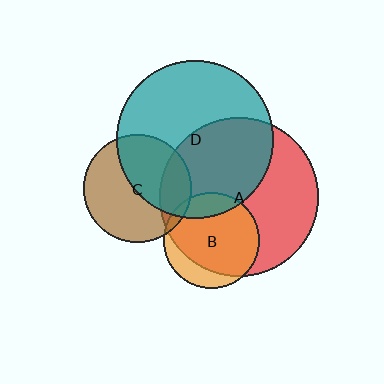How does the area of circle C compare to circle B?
Approximately 1.3 times.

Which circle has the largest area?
Circle A (red).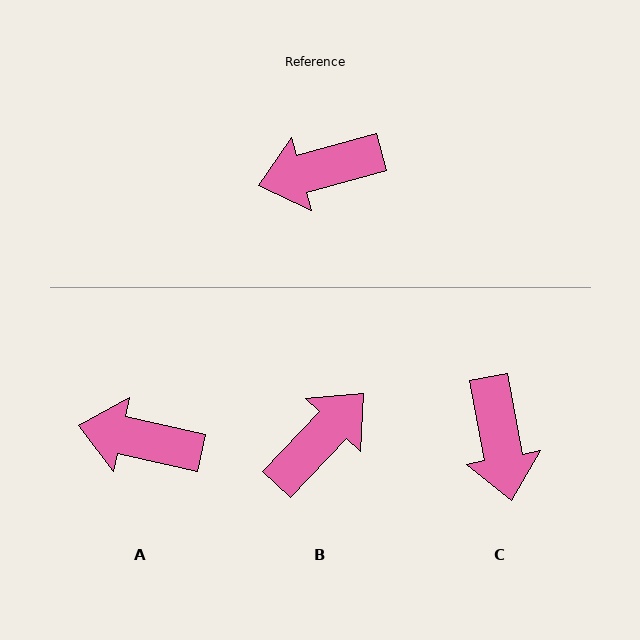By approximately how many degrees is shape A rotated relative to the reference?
Approximately 28 degrees clockwise.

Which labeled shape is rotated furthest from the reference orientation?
B, about 149 degrees away.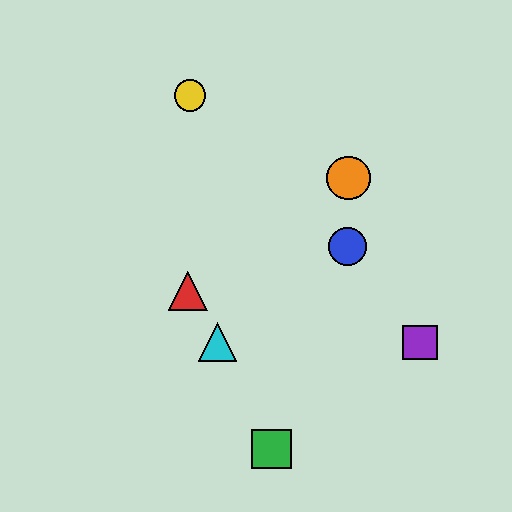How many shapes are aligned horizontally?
2 shapes (the purple square, the cyan triangle) are aligned horizontally.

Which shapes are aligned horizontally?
The purple square, the cyan triangle are aligned horizontally.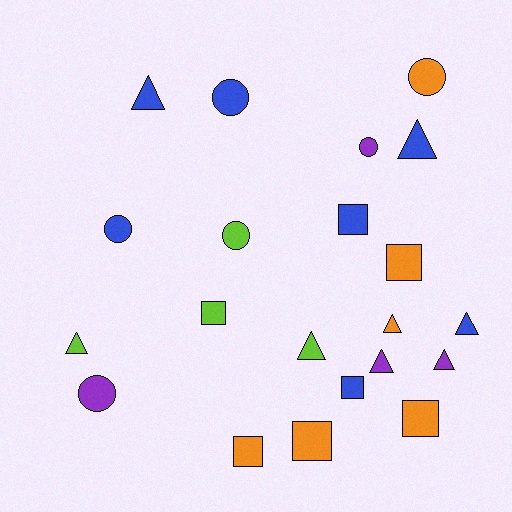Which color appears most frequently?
Blue, with 7 objects.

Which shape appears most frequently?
Triangle, with 8 objects.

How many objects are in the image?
There are 21 objects.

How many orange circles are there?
There is 1 orange circle.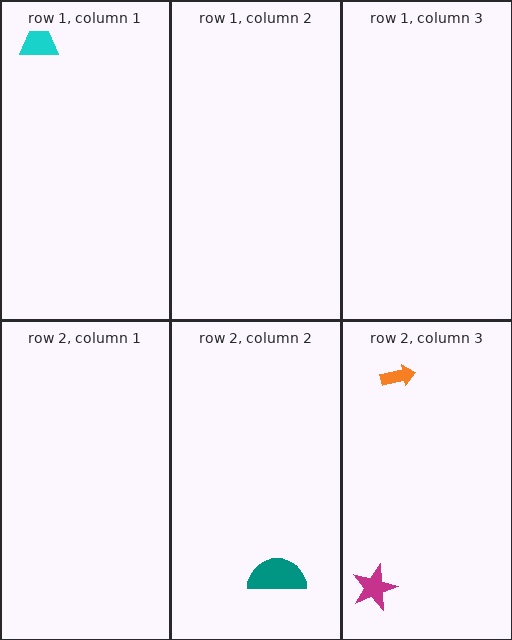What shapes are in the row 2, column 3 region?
The magenta star, the orange arrow.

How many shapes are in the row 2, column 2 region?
1.